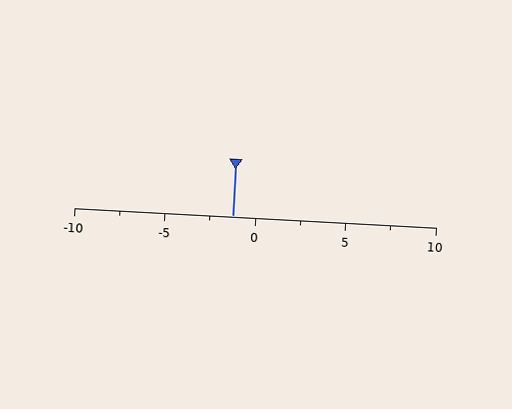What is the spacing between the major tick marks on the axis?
The major ticks are spaced 5 apart.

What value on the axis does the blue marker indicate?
The marker indicates approximately -1.2.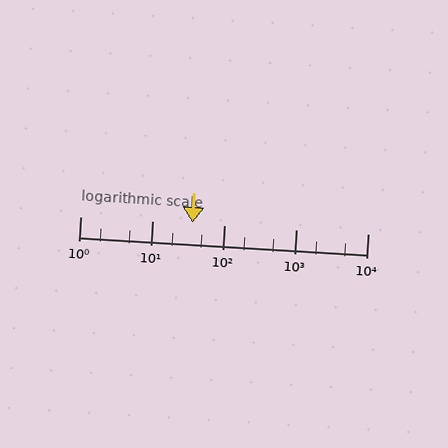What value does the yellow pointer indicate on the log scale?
The pointer indicates approximately 36.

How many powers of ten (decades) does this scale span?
The scale spans 4 decades, from 1 to 10000.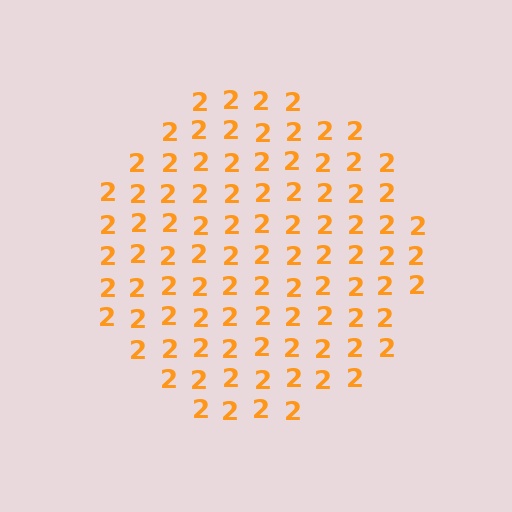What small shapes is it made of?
It is made of small digit 2's.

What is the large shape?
The large shape is a circle.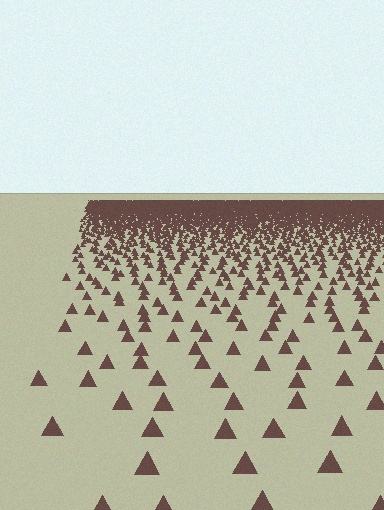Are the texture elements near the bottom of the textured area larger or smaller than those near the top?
Larger. Near the bottom, elements are closer to the viewer and appear at a bigger on-screen size.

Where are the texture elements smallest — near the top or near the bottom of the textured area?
Near the top.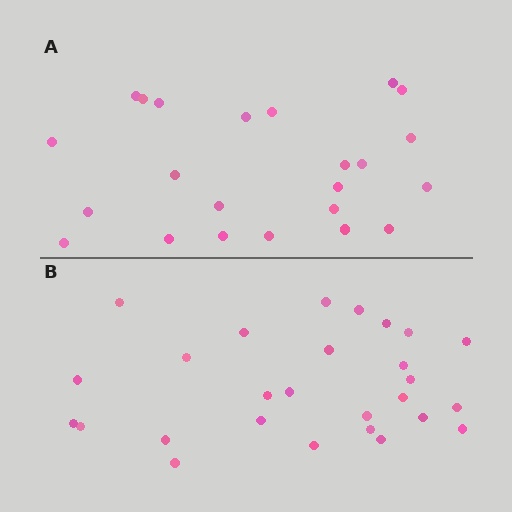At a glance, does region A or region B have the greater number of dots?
Region B (the bottom region) has more dots.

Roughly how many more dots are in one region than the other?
Region B has about 4 more dots than region A.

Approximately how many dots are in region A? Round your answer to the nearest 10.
About 20 dots. (The exact count is 23, which rounds to 20.)